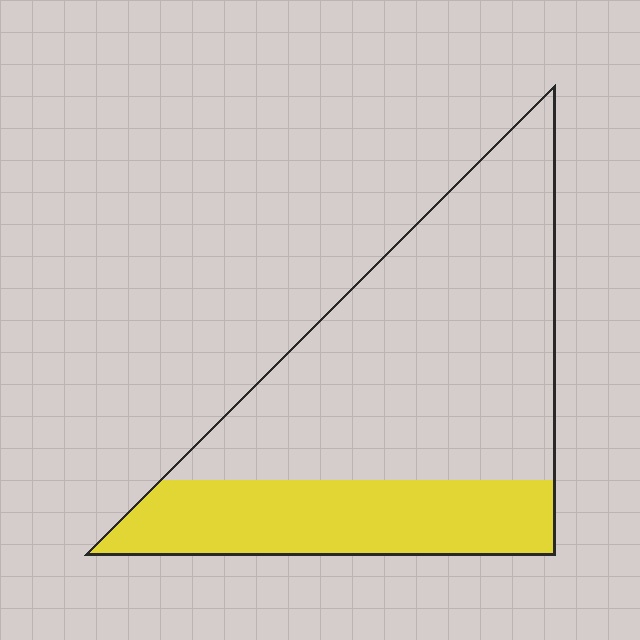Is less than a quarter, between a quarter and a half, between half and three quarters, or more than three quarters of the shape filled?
Between a quarter and a half.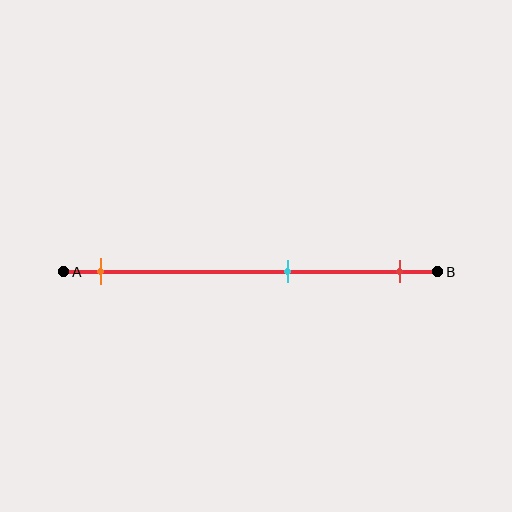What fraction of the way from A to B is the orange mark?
The orange mark is approximately 10% (0.1) of the way from A to B.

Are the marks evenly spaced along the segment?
No, the marks are not evenly spaced.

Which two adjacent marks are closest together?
The cyan and red marks are the closest adjacent pair.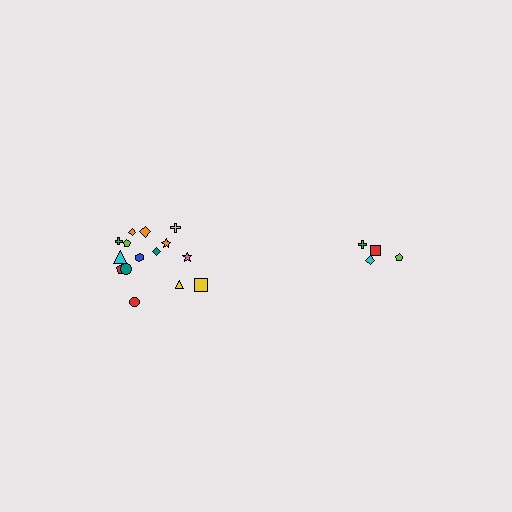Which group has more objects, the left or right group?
The left group.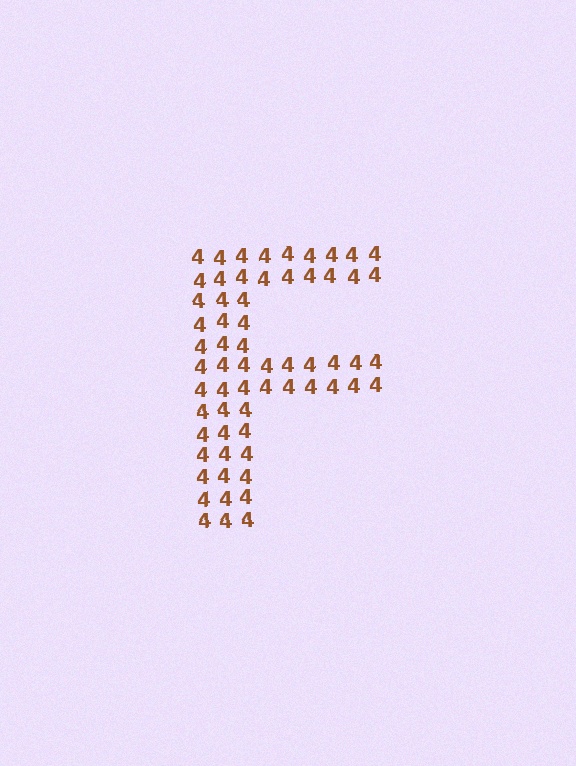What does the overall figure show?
The overall figure shows the letter F.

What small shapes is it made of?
It is made of small digit 4's.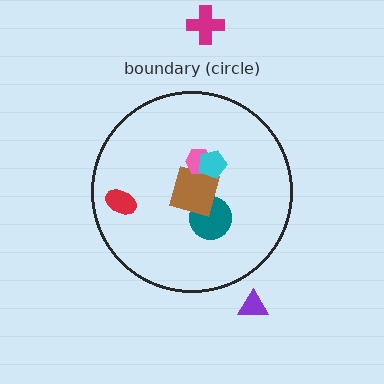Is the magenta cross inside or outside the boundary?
Outside.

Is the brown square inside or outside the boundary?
Inside.